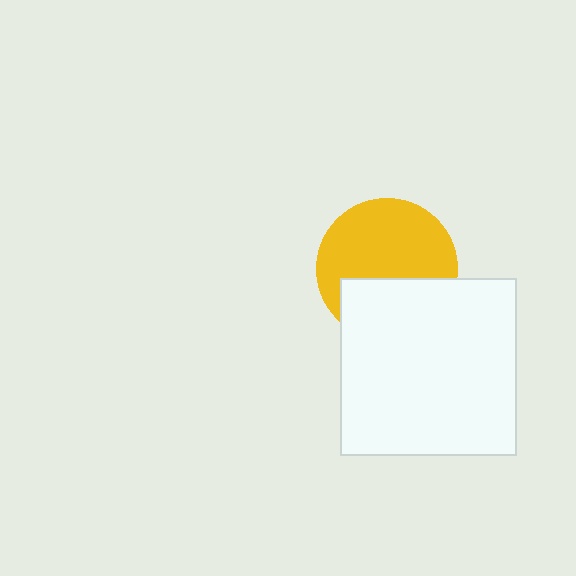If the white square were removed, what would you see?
You would see the complete yellow circle.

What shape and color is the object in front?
The object in front is a white square.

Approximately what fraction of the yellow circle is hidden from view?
Roughly 38% of the yellow circle is hidden behind the white square.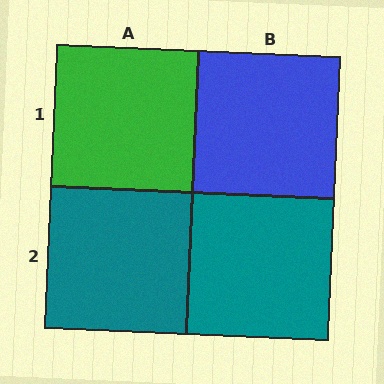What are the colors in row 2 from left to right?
Teal, teal.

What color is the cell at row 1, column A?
Green.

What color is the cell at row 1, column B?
Blue.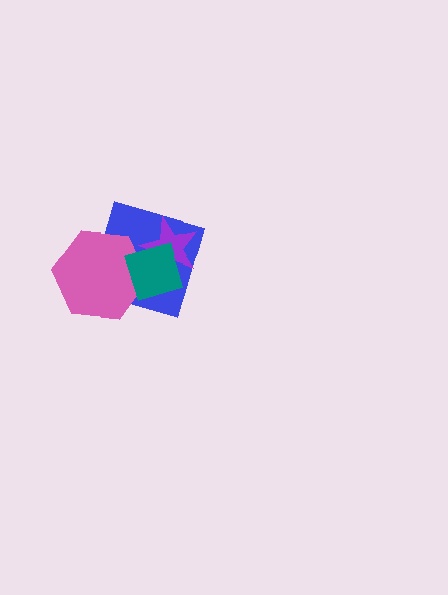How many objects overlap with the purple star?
2 objects overlap with the purple star.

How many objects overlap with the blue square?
3 objects overlap with the blue square.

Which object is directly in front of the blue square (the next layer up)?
The pink hexagon is directly in front of the blue square.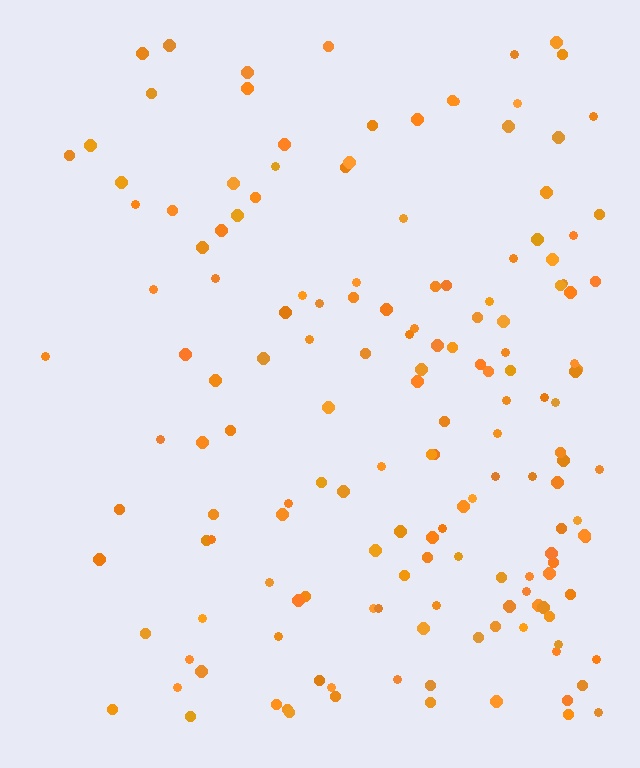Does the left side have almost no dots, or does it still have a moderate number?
Still a moderate number, just noticeably fewer than the right.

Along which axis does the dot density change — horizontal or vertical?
Horizontal.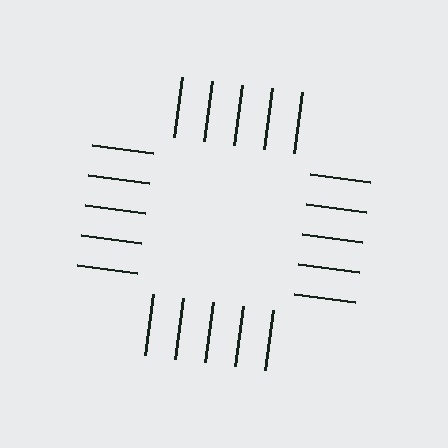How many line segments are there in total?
20 — 5 along each of the 4 edges.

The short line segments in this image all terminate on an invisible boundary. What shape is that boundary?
An illusory square — the line segments terminate on its edges but no continuous stroke is drawn.